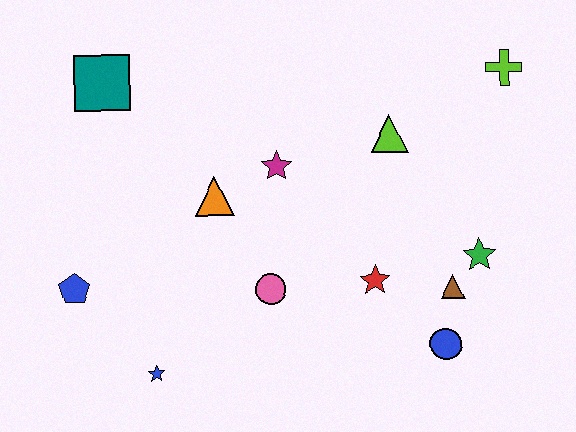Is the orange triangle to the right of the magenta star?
No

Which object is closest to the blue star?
The blue pentagon is closest to the blue star.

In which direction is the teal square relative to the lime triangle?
The teal square is to the left of the lime triangle.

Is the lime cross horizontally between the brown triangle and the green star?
No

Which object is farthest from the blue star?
The lime cross is farthest from the blue star.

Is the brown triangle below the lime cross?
Yes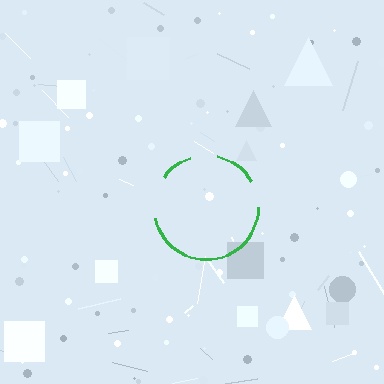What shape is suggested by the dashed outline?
The dashed outline suggests a circle.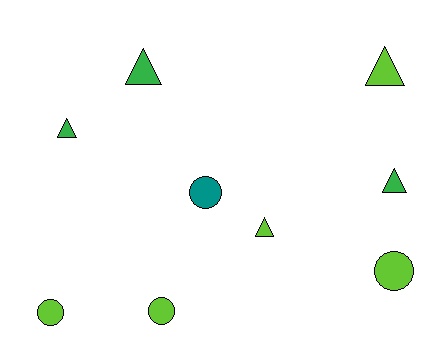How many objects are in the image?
There are 9 objects.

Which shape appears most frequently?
Triangle, with 5 objects.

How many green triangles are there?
There are 3 green triangles.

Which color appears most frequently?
Lime, with 5 objects.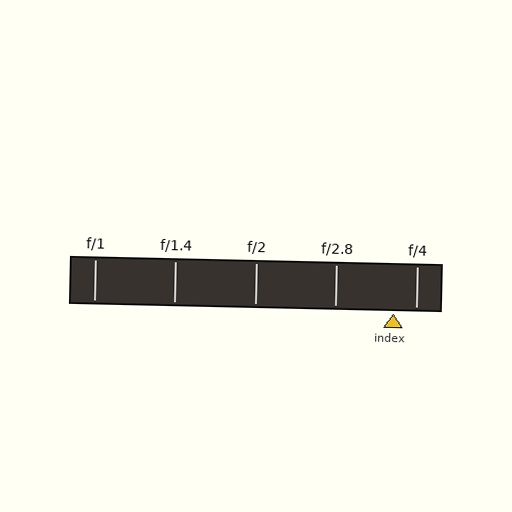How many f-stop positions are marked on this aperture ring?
There are 5 f-stop positions marked.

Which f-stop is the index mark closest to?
The index mark is closest to f/4.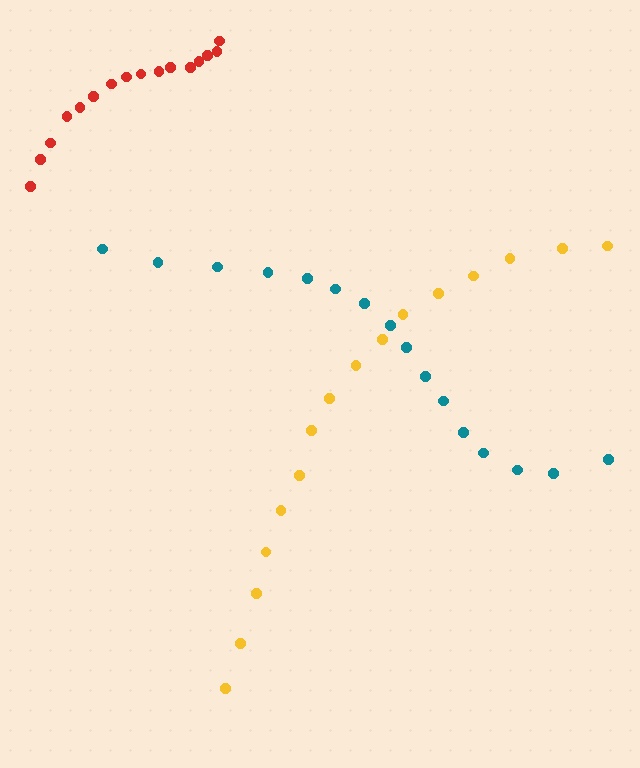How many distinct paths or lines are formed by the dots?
There are 3 distinct paths.